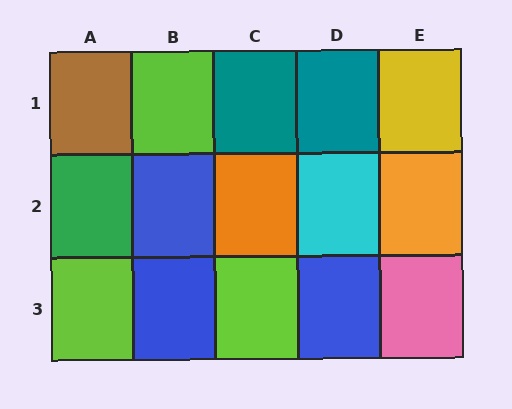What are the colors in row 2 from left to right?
Green, blue, orange, cyan, orange.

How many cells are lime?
3 cells are lime.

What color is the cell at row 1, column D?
Teal.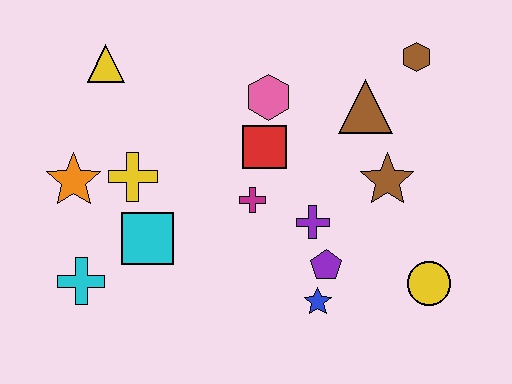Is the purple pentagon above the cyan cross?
Yes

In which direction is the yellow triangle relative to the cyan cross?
The yellow triangle is above the cyan cross.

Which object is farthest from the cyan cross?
The brown hexagon is farthest from the cyan cross.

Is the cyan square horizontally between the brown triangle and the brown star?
No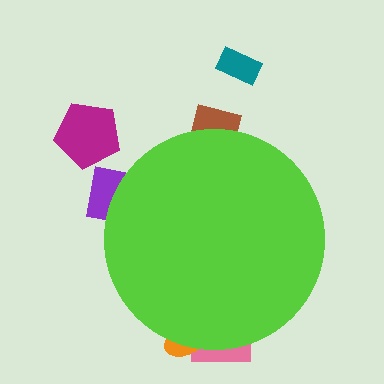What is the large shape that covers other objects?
A lime circle.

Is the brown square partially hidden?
Yes, the brown square is partially hidden behind the lime circle.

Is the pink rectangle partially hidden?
Yes, the pink rectangle is partially hidden behind the lime circle.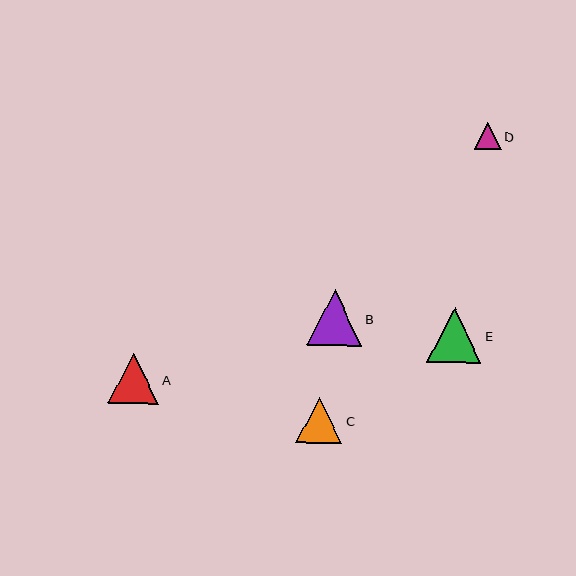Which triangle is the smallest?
Triangle D is the smallest with a size of approximately 26 pixels.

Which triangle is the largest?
Triangle B is the largest with a size of approximately 56 pixels.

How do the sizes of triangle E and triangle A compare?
Triangle E and triangle A are approximately the same size.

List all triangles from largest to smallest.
From largest to smallest: B, E, A, C, D.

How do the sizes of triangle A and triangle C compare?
Triangle A and triangle C are approximately the same size.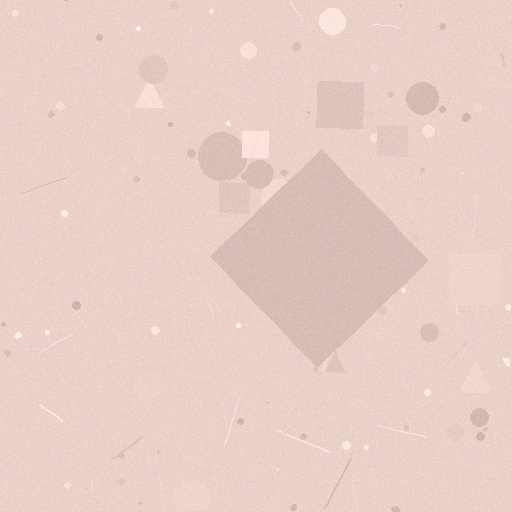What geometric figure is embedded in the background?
A diamond is embedded in the background.